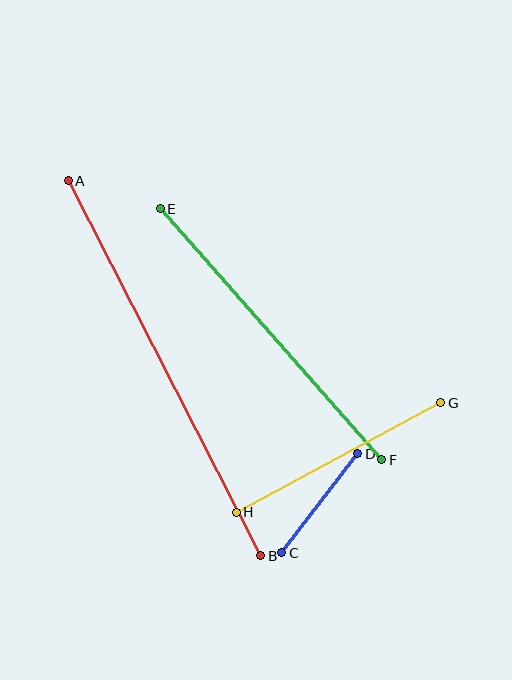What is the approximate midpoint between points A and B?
The midpoint is at approximately (165, 368) pixels.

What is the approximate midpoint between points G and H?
The midpoint is at approximately (339, 457) pixels.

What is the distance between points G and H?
The distance is approximately 232 pixels.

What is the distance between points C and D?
The distance is approximately 125 pixels.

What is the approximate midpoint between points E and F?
The midpoint is at approximately (271, 334) pixels.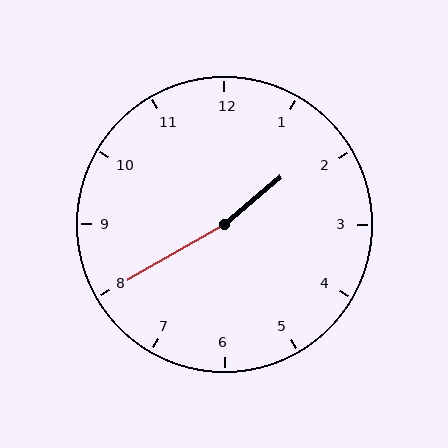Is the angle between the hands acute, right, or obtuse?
It is obtuse.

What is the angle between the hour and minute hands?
Approximately 170 degrees.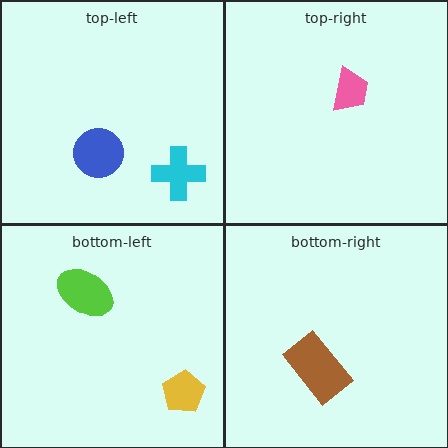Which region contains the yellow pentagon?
The bottom-left region.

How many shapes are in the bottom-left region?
2.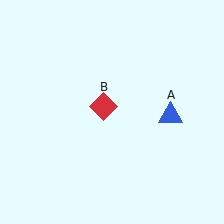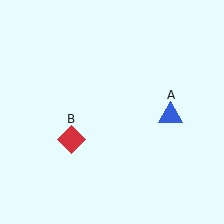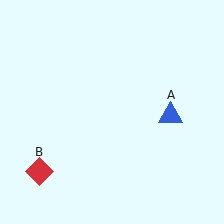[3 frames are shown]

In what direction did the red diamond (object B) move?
The red diamond (object B) moved down and to the left.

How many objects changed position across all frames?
1 object changed position: red diamond (object B).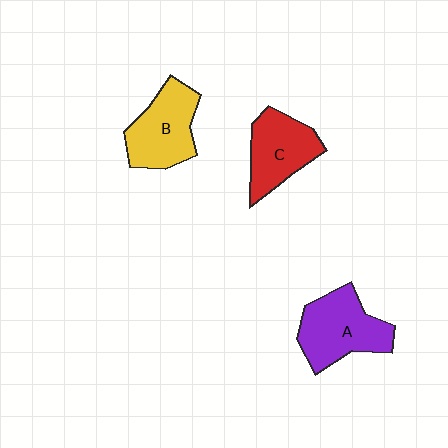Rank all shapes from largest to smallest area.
From largest to smallest: A (purple), B (yellow), C (red).